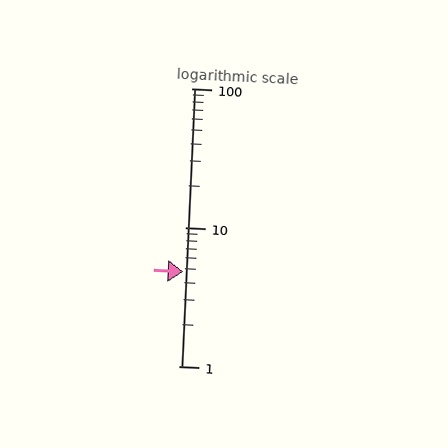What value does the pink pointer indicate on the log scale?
The pointer indicates approximately 4.8.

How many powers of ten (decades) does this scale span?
The scale spans 2 decades, from 1 to 100.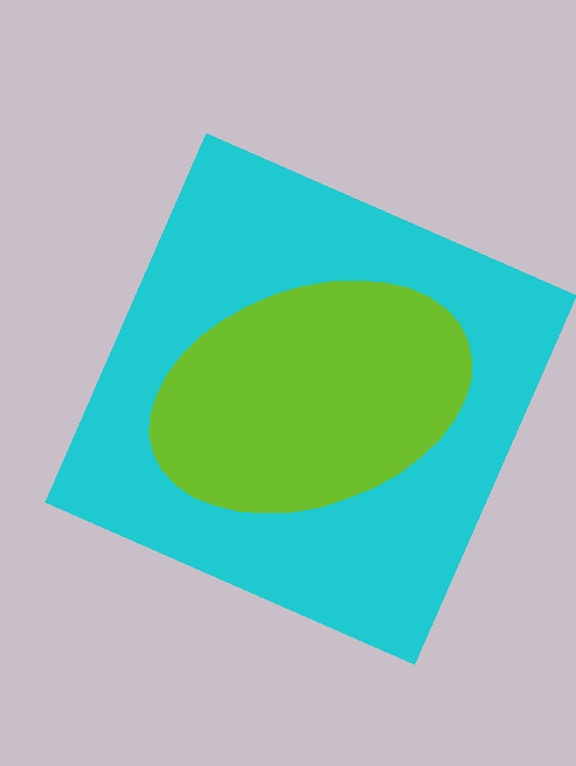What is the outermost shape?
The cyan square.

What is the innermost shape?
The lime ellipse.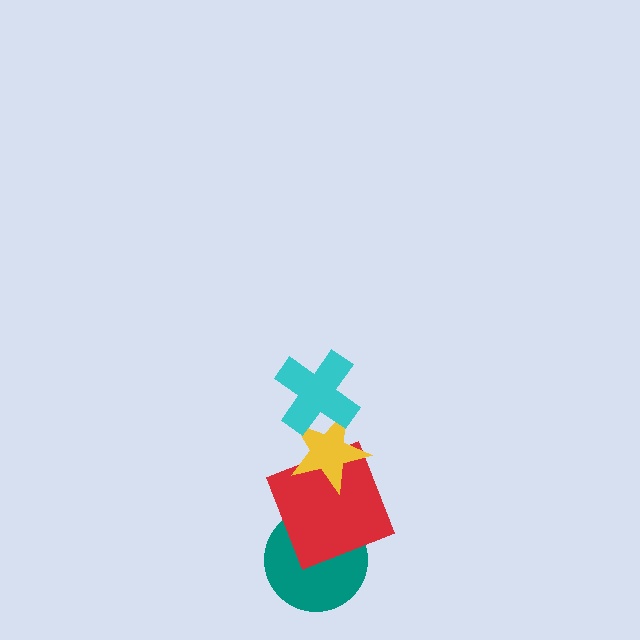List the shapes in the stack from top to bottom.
From top to bottom: the cyan cross, the yellow star, the red square, the teal circle.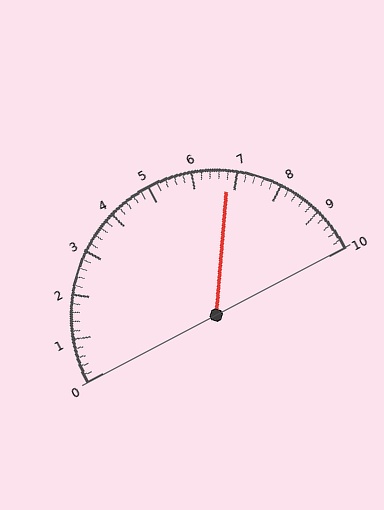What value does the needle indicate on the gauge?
The needle indicates approximately 6.8.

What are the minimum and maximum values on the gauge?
The gauge ranges from 0 to 10.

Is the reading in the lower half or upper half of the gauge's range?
The reading is in the upper half of the range (0 to 10).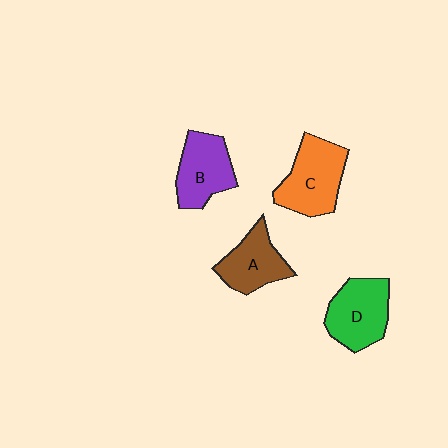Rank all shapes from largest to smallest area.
From largest to smallest: C (orange), D (green), B (purple), A (brown).